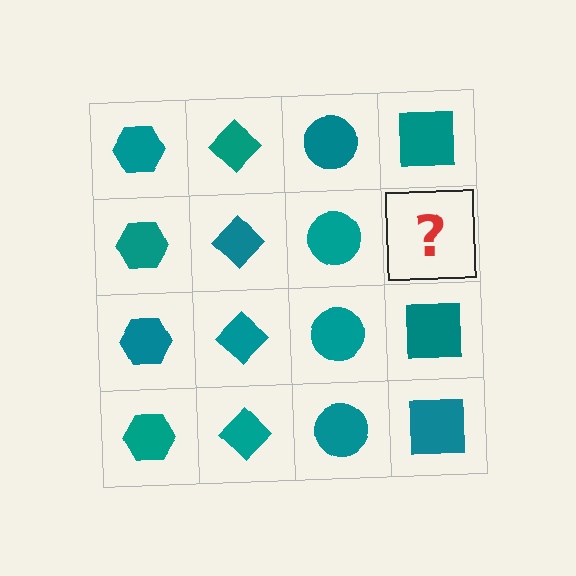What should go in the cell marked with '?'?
The missing cell should contain a teal square.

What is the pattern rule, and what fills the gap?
The rule is that each column has a consistent shape. The gap should be filled with a teal square.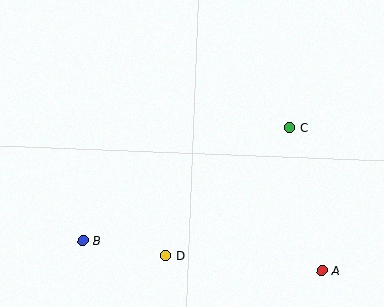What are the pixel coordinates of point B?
Point B is at (83, 241).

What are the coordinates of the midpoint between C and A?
The midpoint between C and A is at (306, 199).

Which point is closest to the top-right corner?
Point C is closest to the top-right corner.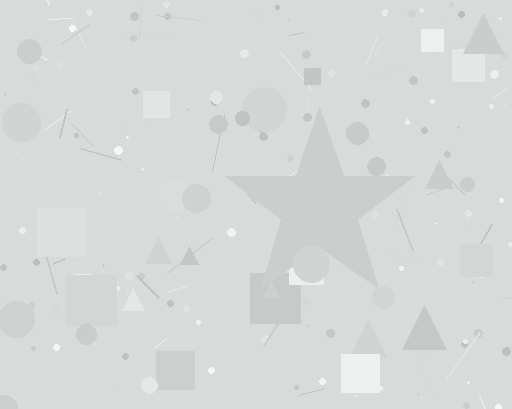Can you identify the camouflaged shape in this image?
The camouflaged shape is a star.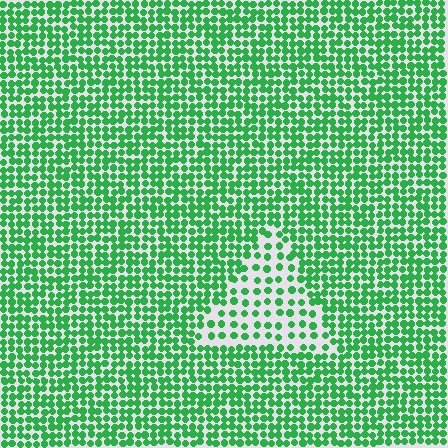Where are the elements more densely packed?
The elements are more densely packed outside the triangle boundary.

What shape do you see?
I see a triangle.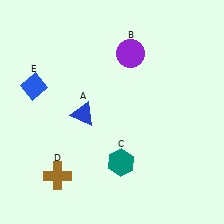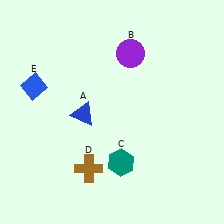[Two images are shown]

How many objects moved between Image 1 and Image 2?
1 object moved between the two images.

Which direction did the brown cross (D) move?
The brown cross (D) moved right.